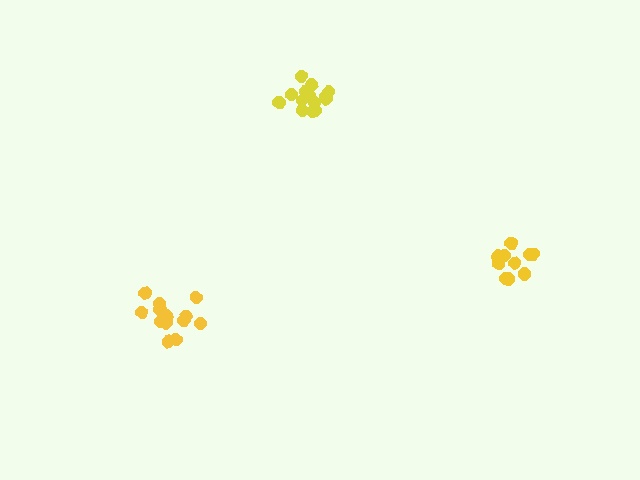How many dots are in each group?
Group 1: 14 dots, Group 2: 13 dots, Group 3: 10 dots (37 total).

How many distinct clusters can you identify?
There are 3 distinct clusters.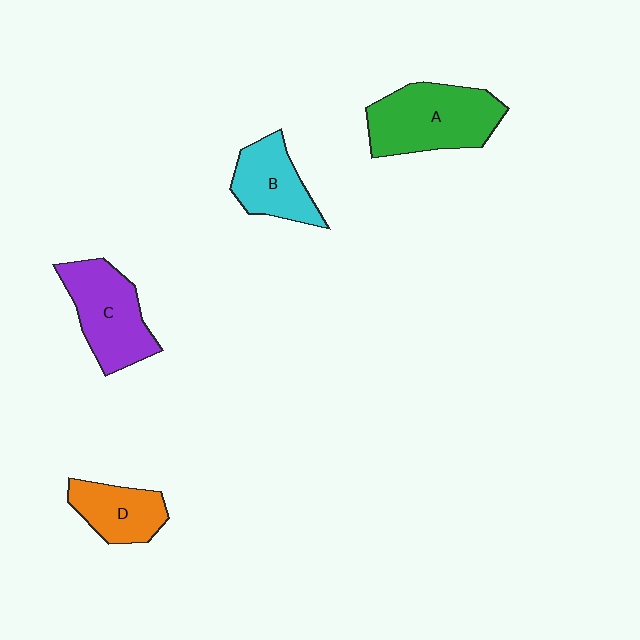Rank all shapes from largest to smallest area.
From largest to smallest: A (green), C (purple), B (cyan), D (orange).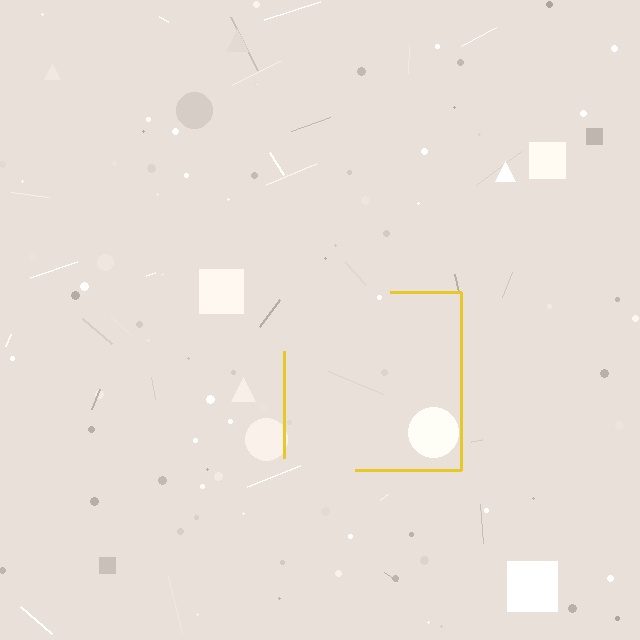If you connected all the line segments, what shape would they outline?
They would outline a square.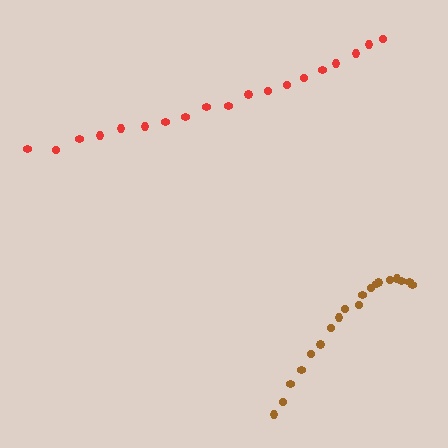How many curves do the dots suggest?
There are 2 distinct paths.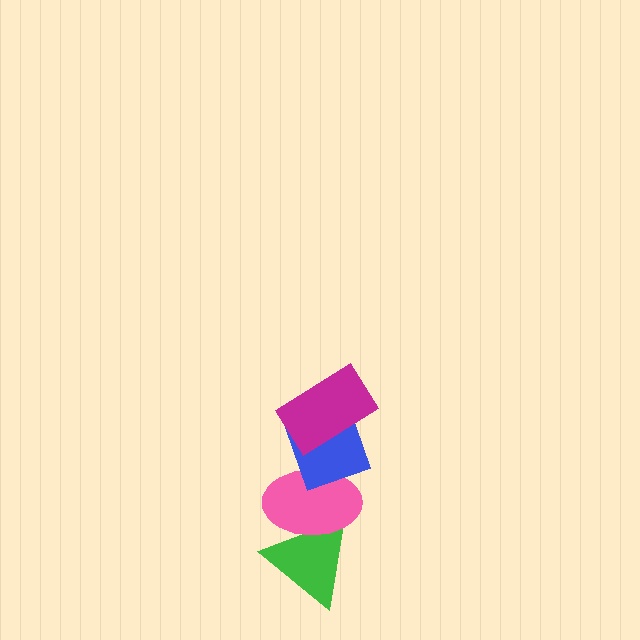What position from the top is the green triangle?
The green triangle is 4th from the top.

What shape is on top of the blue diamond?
The magenta rectangle is on top of the blue diamond.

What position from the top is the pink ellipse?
The pink ellipse is 3rd from the top.